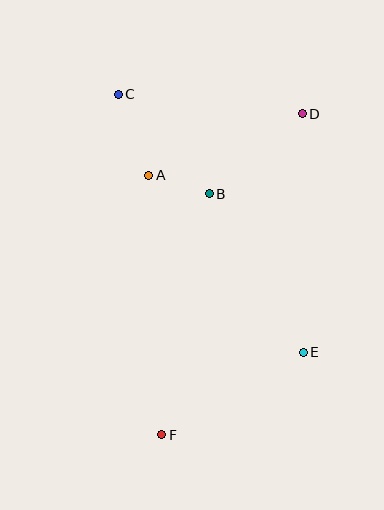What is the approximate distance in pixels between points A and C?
The distance between A and C is approximately 86 pixels.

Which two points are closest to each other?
Points A and B are closest to each other.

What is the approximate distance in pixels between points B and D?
The distance between B and D is approximately 123 pixels.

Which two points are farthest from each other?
Points D and F are farthest from each other.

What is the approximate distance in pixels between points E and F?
The distance between E and F is approximately 164 pixels.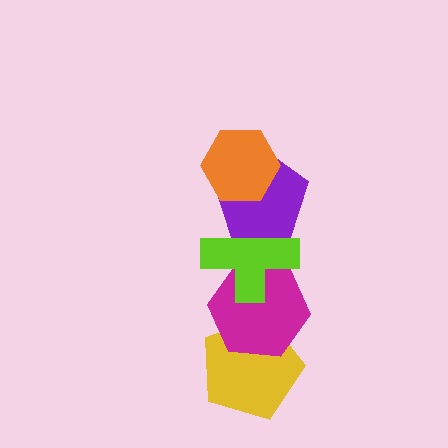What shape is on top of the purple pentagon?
The orange hexagon is on top of the purple pentagon.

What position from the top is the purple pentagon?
The purple pentagon is 2nd from the top.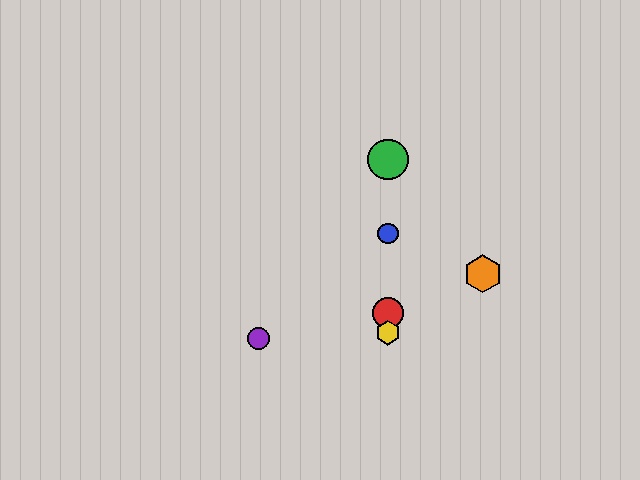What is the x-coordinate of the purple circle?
The purple circle is at x≈258.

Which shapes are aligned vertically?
The red circle, the blue circle, the green circle, the yellow hexagon are aligned vertically.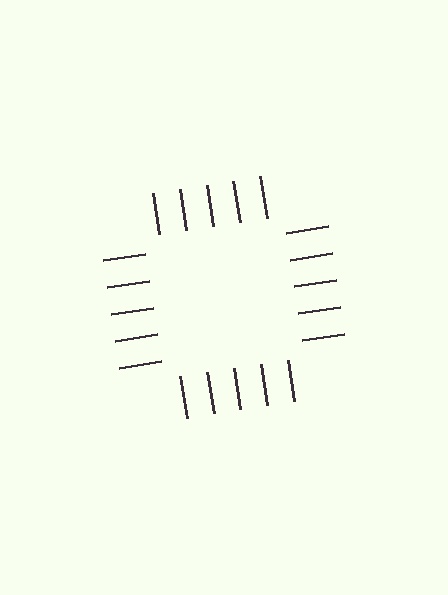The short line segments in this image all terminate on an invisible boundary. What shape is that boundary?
An illusory square — the line segments terminate on its edges but no continuous stroke is drawn.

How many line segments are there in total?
20 — 5 along each of the 4 edges.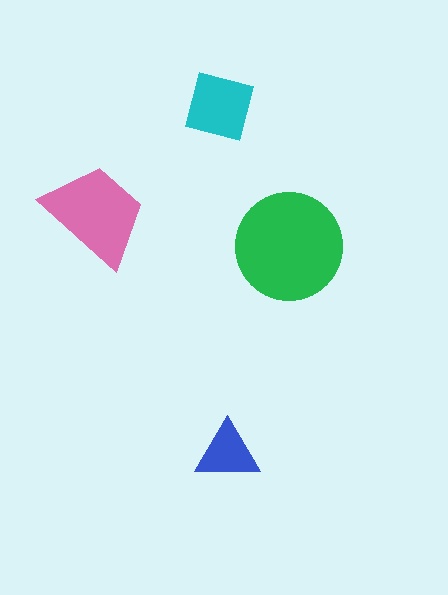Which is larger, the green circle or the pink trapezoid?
The green circle.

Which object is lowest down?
The blue triangle is bottommost.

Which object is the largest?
The green circle.